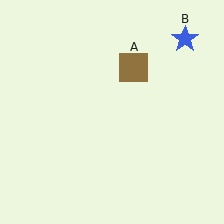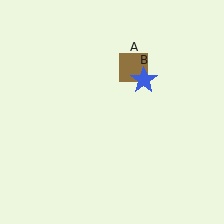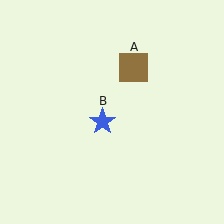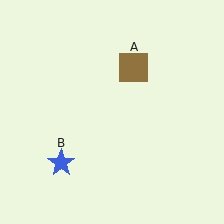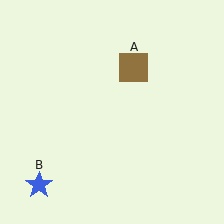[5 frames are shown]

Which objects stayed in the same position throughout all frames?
Brown square (object A) remained stationary.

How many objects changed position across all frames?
1 object changed position: blue star (object B).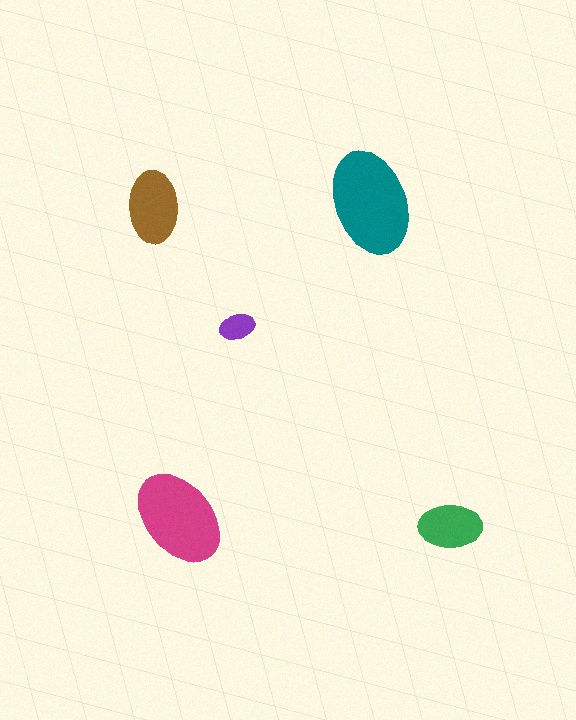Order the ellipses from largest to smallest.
the teal one, the magenta one, the brown one, the green one, the purple one.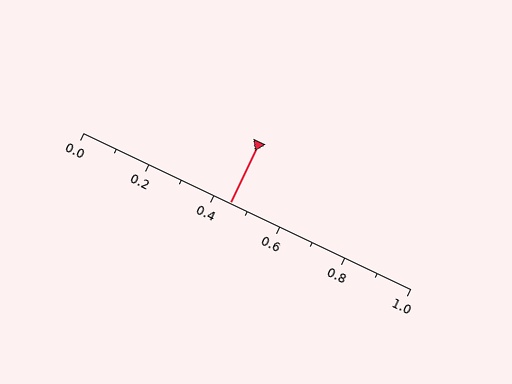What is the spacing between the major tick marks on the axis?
The major ticks are spaced 0.2 apart.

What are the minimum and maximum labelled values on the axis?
The axis runs from 0.0 to 1.0.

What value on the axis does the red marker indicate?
The marker indicates approximately 0.45.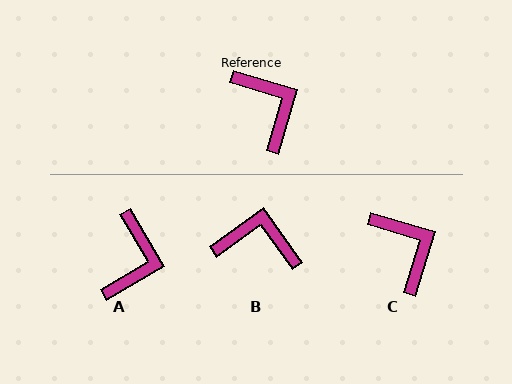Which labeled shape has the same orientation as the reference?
C.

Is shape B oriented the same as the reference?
No, it is off by about 52 degrees.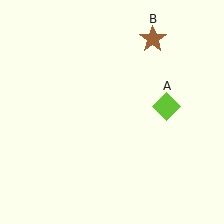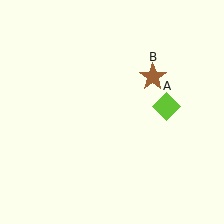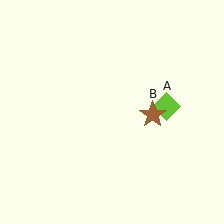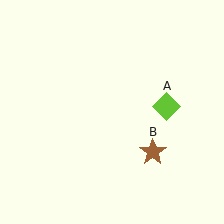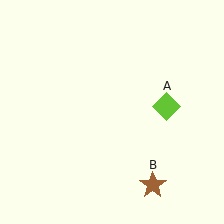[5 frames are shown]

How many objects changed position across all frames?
1 object changed position: brown star (object B).